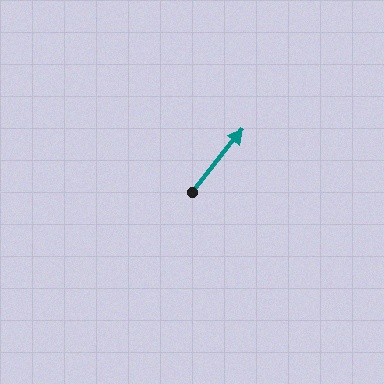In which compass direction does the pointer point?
Northeast.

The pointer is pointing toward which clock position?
Roughly 1 o'clock.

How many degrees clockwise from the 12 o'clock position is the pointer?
Approximately 39 degrees.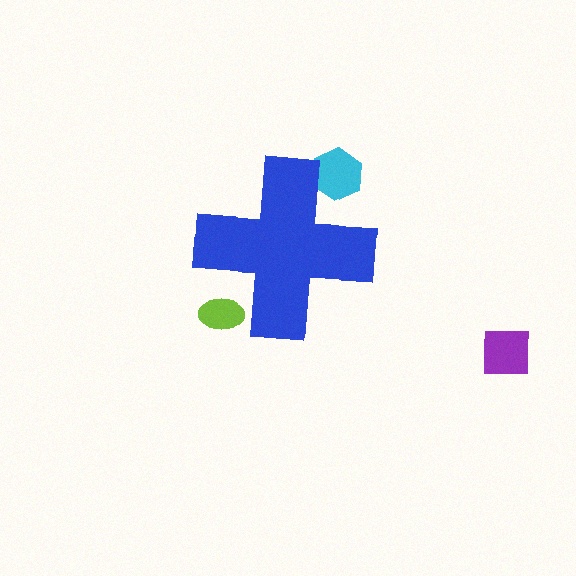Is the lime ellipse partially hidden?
Yes, the lime ellipse is partially hidden behind the blue cross.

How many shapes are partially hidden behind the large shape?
2 shapes are partially hidden.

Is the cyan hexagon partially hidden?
Yes, the cyan hexagon is partially hidden behind the blue cross.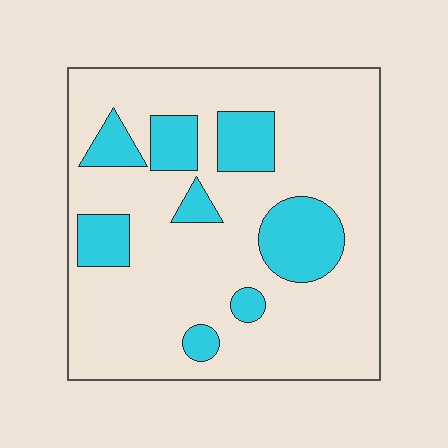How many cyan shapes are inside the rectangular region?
8.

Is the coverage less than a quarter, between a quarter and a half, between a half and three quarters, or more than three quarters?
Less than a quarter.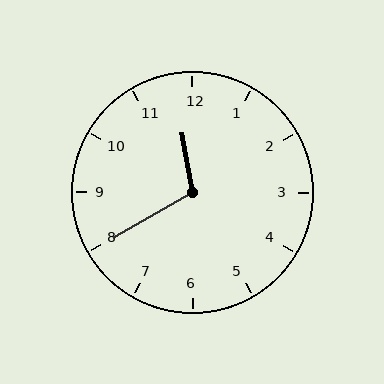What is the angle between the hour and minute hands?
Approximately 110 degrees.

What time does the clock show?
11:40.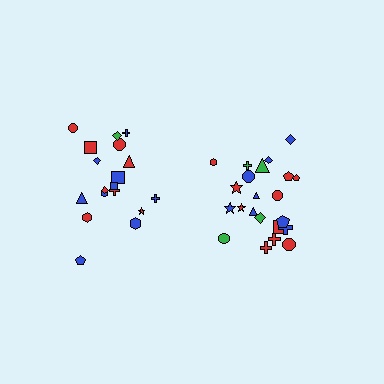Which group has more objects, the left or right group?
The right group.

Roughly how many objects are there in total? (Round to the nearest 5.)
Roughly 40 objects in total.